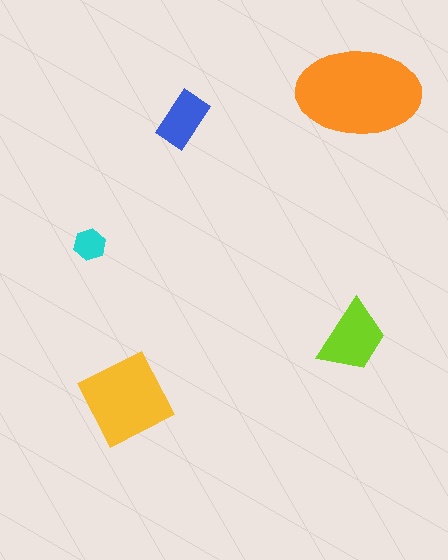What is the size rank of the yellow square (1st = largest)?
2nd.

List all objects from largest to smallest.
The orange ellipse, the yellow square, the lime trapezoid, the blue rectangle, the cyan hexagon.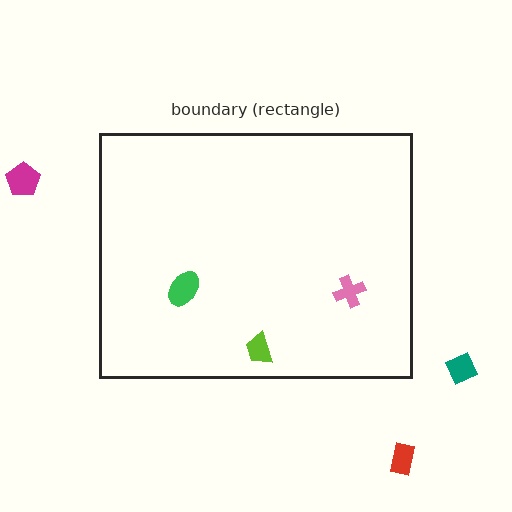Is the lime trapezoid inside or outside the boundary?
Inside.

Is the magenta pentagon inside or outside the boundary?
Outside.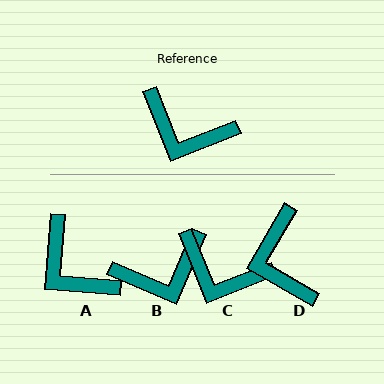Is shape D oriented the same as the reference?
No, it is off by about 52 degrees.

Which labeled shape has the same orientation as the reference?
C.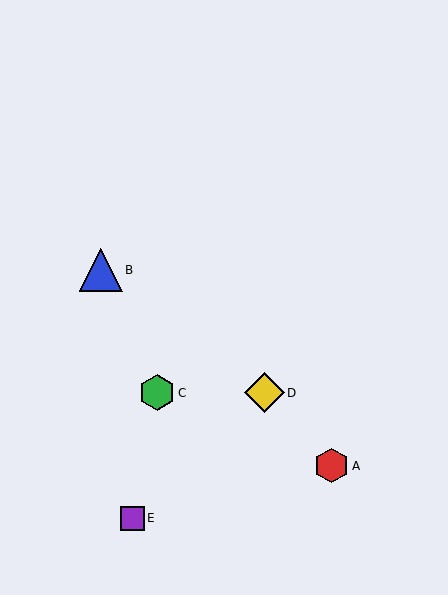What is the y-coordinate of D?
Object D is at y≈393.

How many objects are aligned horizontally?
2 objects (C, D) are aligned horizontally.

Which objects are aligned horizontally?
Objects C, D are aligned horizontally.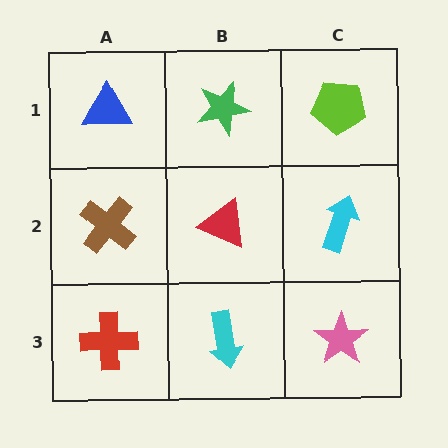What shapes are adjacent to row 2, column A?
A blue triangle (row 1, column A), a red cross (row 3, column A), a red triangle (row 2, column B).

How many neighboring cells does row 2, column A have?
3.